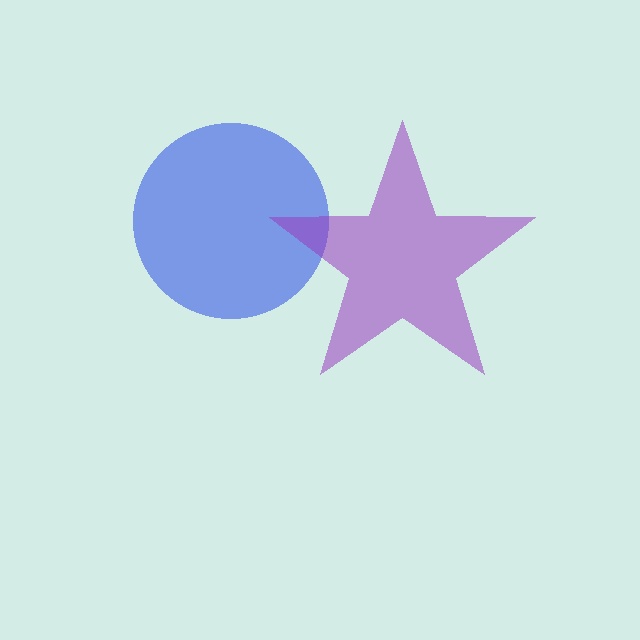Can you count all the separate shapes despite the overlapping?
Yes, there are 2 separate shapes.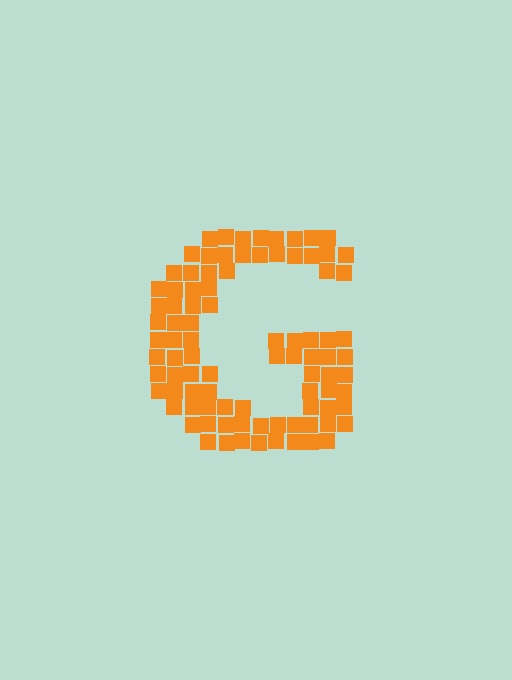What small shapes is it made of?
It is made of small squares.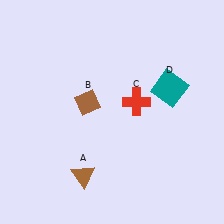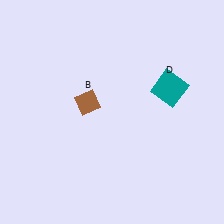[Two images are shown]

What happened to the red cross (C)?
The red cross (C) was removed in Image 2. It was in the top-right area of Image 1.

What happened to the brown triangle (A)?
The brown triangle (A) was removed in Image 2. It was in the bottom-left area of Image 1.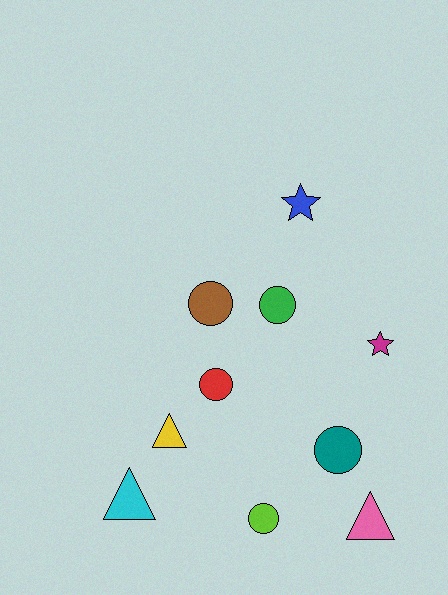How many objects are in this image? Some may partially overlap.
There are 10 objects.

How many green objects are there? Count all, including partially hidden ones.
There is 1 green object.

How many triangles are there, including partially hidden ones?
There are 3 triangles.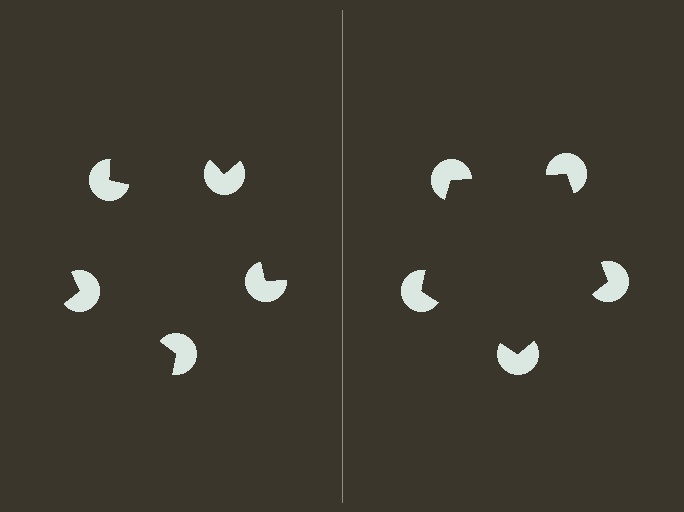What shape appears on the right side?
An illusory pentagon.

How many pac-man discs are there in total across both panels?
10 — 5 on each side.